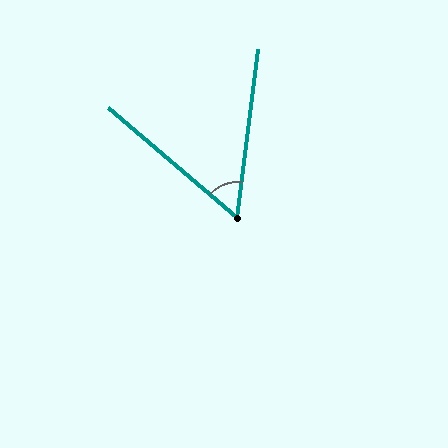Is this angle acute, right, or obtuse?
It is acute.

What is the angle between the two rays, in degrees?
Approximately 57 degrees.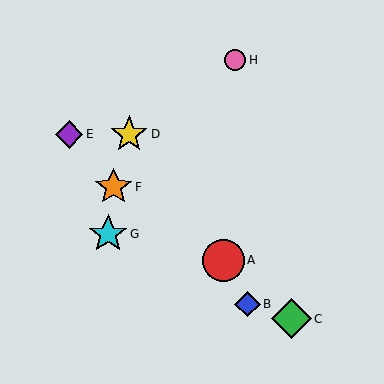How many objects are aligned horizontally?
2 objects (D, E) are aligned horizontally.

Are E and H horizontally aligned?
No, E is at y≈134 and H is at y≈60.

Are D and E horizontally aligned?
Yes, both are at y≈134.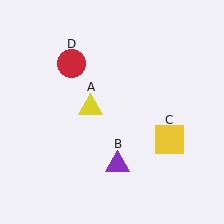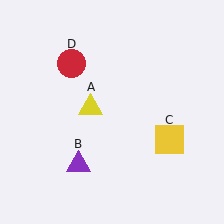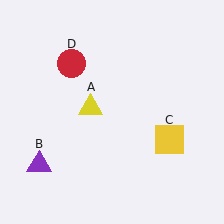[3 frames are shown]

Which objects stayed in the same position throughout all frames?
Yellow triangle (object A) and yellow square (object C) and red circle (object D) remained stationary.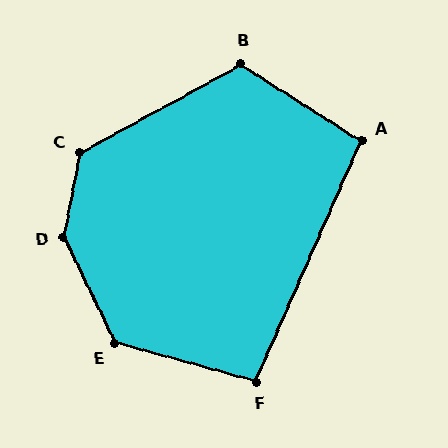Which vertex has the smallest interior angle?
F, at approximately 98 degrees.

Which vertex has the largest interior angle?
D, at approximately 143 degrees.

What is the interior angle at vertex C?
Approximately 130 degrees (obtuse).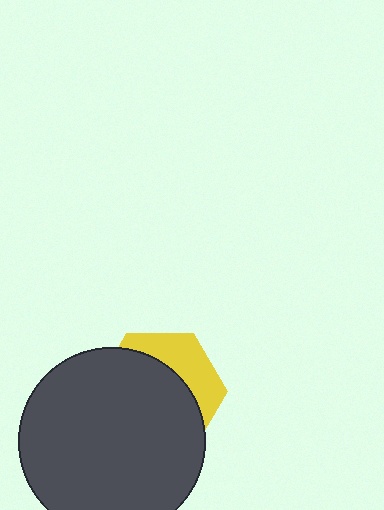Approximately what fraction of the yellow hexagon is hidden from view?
Roughly 68% of the yellow hexagon is hidden behind the dark gray circle.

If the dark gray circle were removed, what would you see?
You would see the complete yellow hexagon.